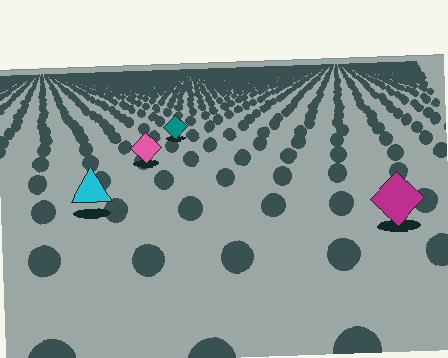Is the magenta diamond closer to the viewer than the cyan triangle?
Yes. The magenta diamond is closer — you can tell from the texture gradient: the ground texture is coarser near it.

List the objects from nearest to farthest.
From nearest to farthest: the magenta diamond, the cyan triangle, the pink diamond, the teal diamond.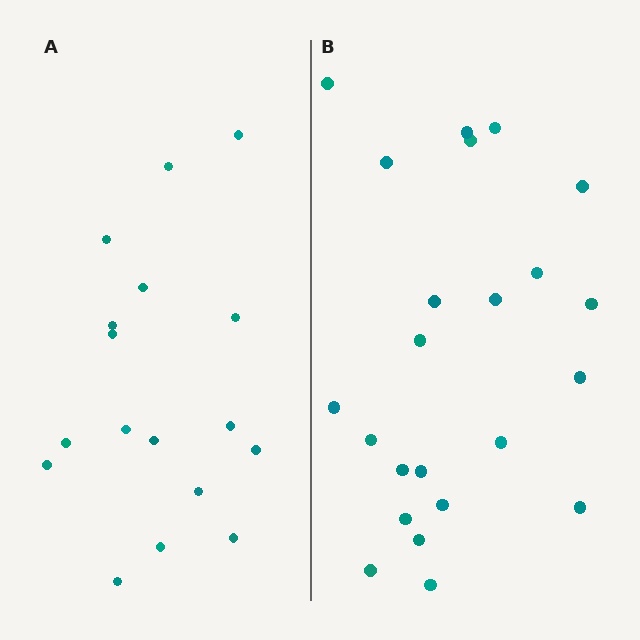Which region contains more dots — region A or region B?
Region B (the right region) has more dots.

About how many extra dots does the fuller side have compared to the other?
Region B has about 6 more dots than region A.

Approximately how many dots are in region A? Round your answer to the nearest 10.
About 20 dots. (The exact count is 17, which rounds to 20.)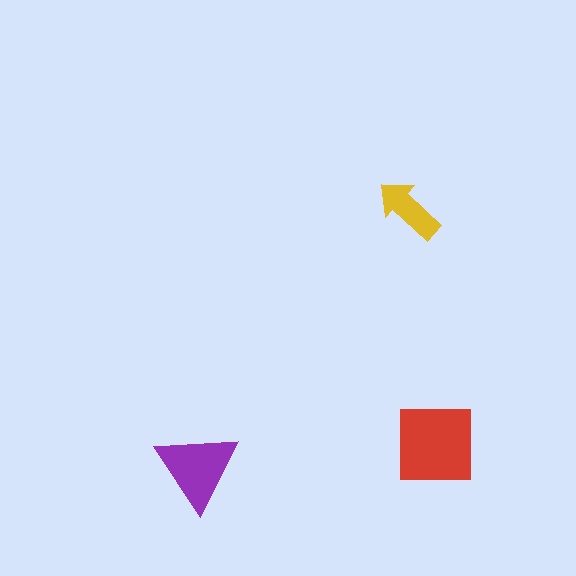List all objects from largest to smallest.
The red square, the purple triangle, the yellow arrow.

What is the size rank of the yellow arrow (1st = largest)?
3rd.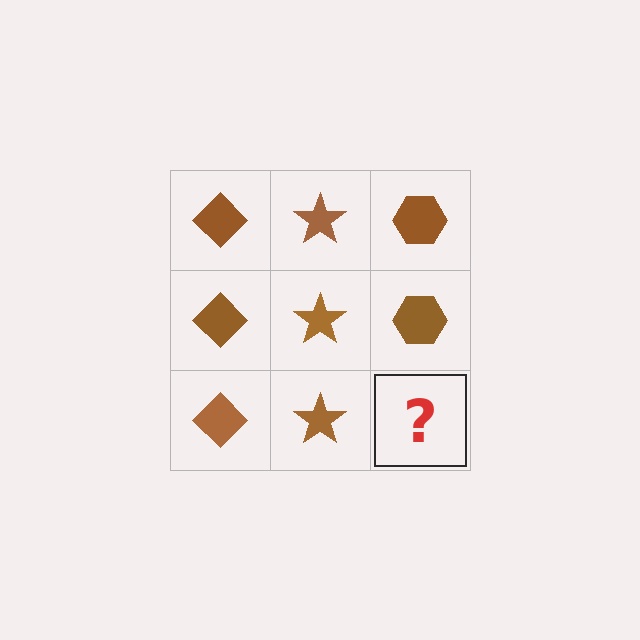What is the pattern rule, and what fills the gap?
The rule is that each column has a consistent shape. The gap should be filled with a brown hexagon.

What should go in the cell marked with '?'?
The missing cell should contain a brown hexagon.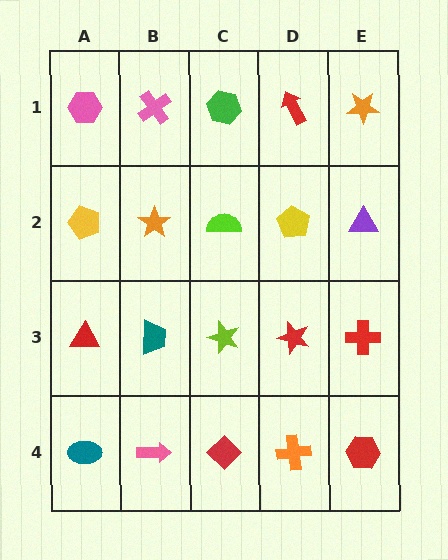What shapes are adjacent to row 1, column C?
A lime semicircle (row 2, column C), a pink cross (row 1, column B), a red arrow (row 1, column D).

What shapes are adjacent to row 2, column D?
A red arrow (row 1, column D), a red star (row 3, column D), a lime semicircle (row 2, column C), a purple triangle (row 2, column E).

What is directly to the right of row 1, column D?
An orange star.